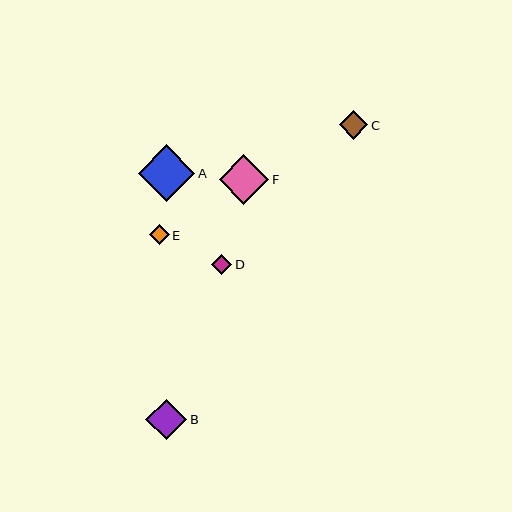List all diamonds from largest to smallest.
From largest to smallest: A, F, B, C, D, E.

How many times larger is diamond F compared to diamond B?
Diamond F is approximately 1.2 times the size of diamond B.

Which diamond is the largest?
Diamond A is the largest with a size of approximately 57 pixels.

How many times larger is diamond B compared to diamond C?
Diamond B is approximately 1.4 times the size of diamond C.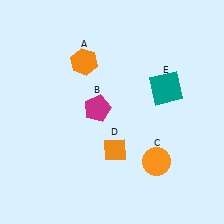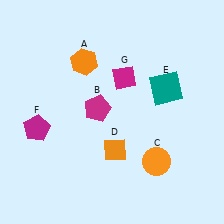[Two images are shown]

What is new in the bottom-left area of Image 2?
A magenta pentagon (F) was added in the bottom-left area of Image 2.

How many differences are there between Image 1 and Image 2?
There are 2 differences between the two images.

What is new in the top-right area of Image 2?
A magenta diamond (G) was added in the top-right area of Image 2.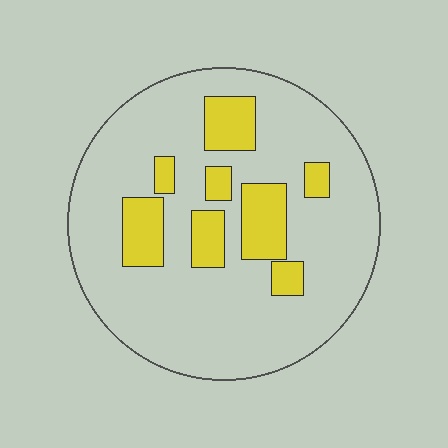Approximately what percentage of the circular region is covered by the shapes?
Approximately 20%.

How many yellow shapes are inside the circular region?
8.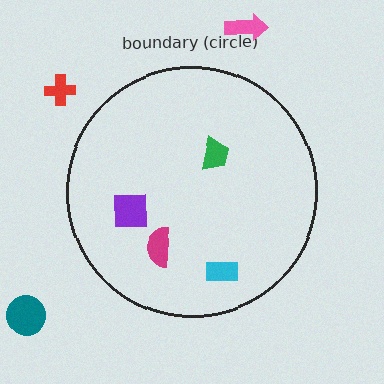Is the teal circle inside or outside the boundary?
Outside.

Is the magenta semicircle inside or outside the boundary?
Inside.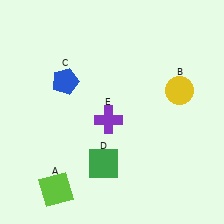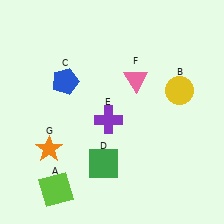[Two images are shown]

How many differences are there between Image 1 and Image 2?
There are 2 differences between the two images.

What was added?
A pink triangle (F), an orange star (G) were added in Image 2.